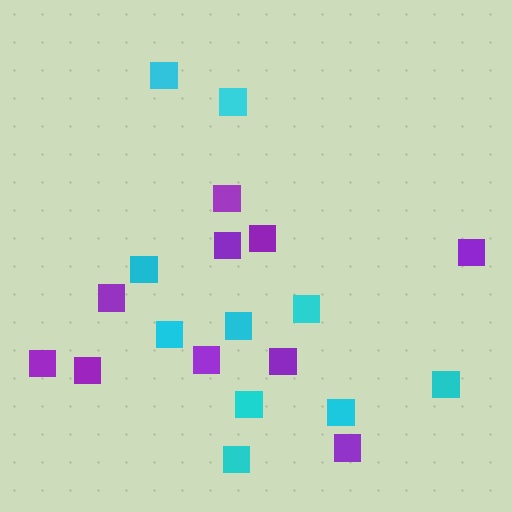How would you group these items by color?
There are 2 groups: one group of cyan squares (10) and one group of purple squares (10).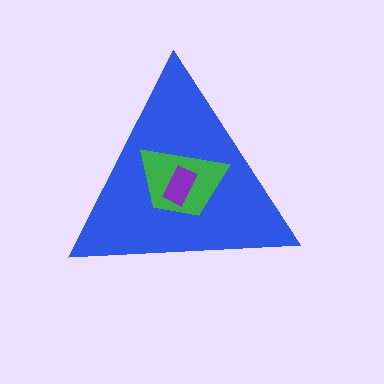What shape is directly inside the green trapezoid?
The purple rectangle.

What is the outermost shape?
The blue triangle.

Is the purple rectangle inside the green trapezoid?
Yes.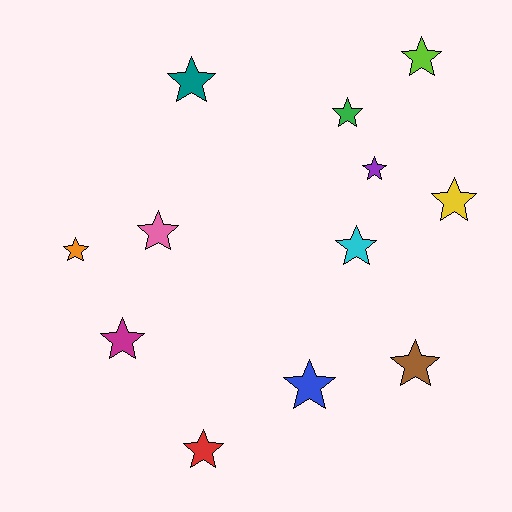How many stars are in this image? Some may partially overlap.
There are 12 stars.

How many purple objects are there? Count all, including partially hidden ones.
There is 1 purple object.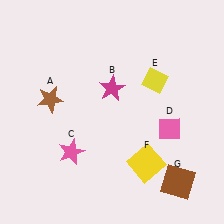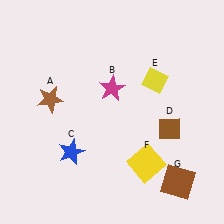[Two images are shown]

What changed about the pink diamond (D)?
In Image 1, D is pink. In Image 2, it changed to brown.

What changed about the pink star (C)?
In Image 1, C is pink. In Image 2, it changed to blue.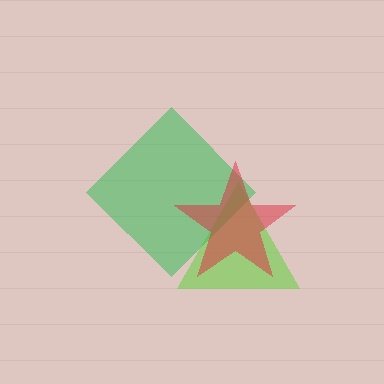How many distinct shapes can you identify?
There are 3 distinct shapes: a lime triangle, a green diamond, a red star.